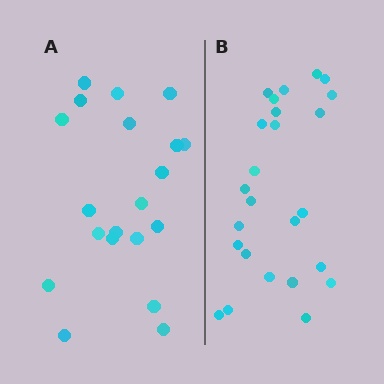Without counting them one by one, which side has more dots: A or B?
Region B (the right region) has more dots.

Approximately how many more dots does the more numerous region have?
Region B has about 5 more dots than region A.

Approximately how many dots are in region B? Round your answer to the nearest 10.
About 20 dots. (The exact count is 25, which rounds to 20.)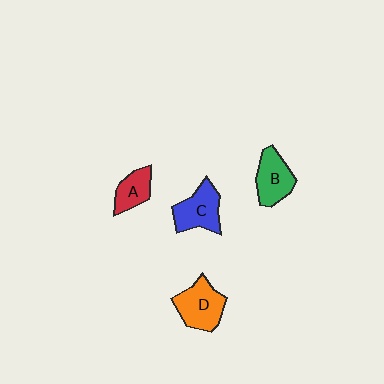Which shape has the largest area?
Shape D (orange).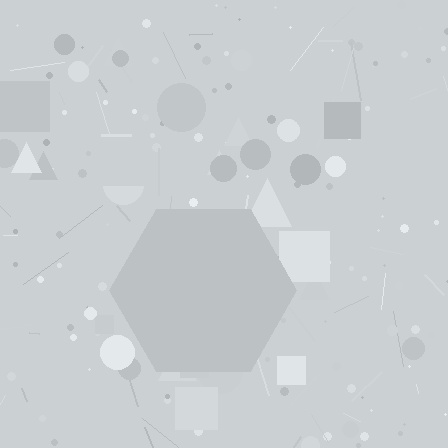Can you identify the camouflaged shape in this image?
The camouflaged shape is a hexagon.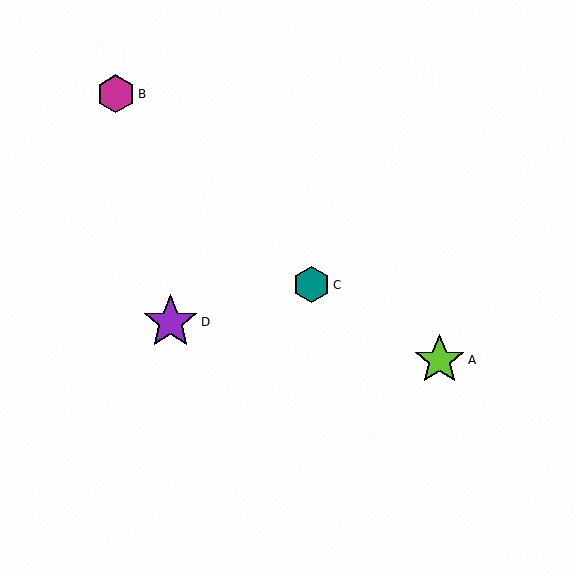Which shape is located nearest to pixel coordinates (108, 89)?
The magenta hexagon (labeled B) at (116, 94) is nearest to that location.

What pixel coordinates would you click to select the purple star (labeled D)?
Click at (170, 322) to select the purple star D.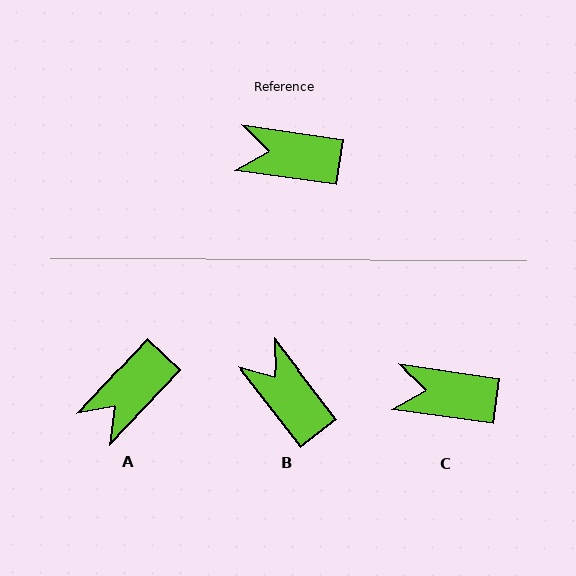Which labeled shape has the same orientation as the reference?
C.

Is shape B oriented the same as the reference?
No, it is off by about 44 degrees.